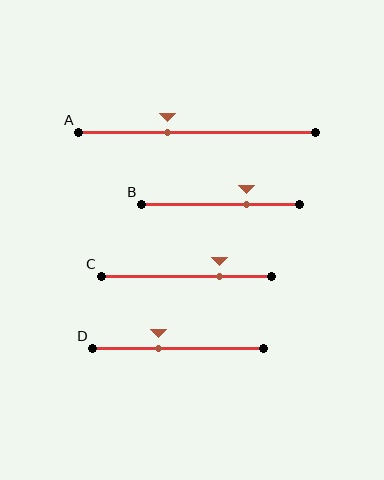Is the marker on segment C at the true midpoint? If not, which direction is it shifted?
No, the marker on segment C is shifted to the right by about 19% of the segment length.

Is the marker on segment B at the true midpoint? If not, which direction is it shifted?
No, the marker on segment B is shifted to the right by about 16% of the segment length.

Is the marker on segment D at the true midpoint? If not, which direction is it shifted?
No, the marker on segment D is shifted to the left by about 11% of the segment length.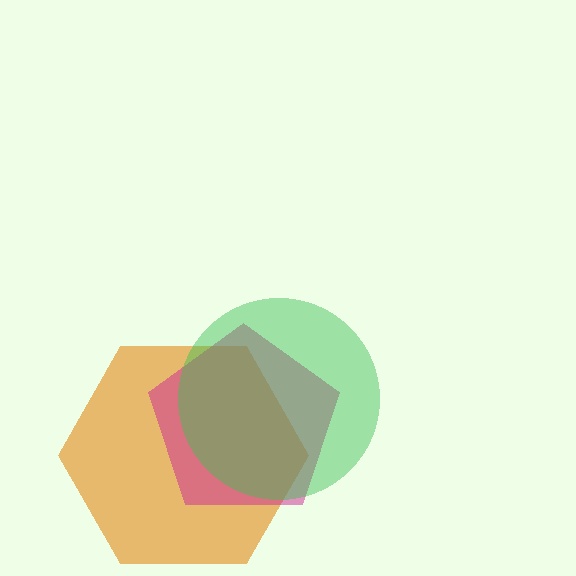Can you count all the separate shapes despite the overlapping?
Yes, there are 3 separate shapes.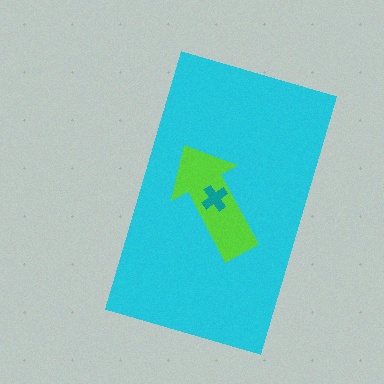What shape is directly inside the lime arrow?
The teal cross.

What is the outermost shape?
The cyan rectangle.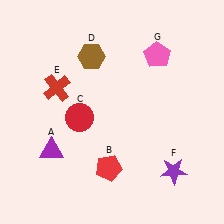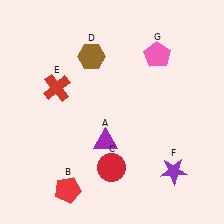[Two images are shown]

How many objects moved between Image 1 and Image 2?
3 objects moved between the two images.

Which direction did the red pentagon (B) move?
The red pentagon (B) moved left.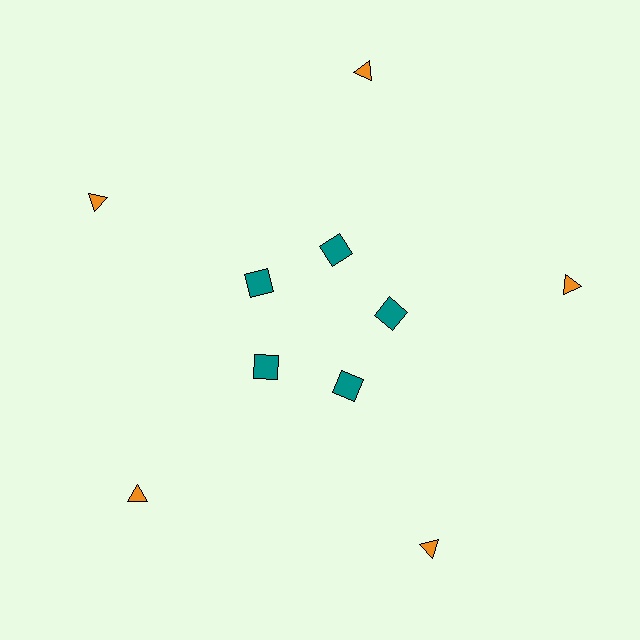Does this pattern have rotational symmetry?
Yes, this pattern has 5-fold rotational symmetry. It looks the same after rotating 72 degrees around the center.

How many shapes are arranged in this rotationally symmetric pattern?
There are 10 shapes, arranged in 5 groups of 2.